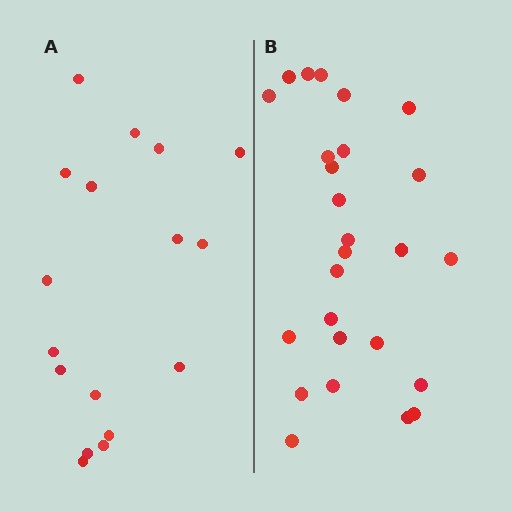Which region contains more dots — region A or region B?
Region B (the right region) has more dots.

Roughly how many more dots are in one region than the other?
Region B has roughly 8 or so more dots than region A.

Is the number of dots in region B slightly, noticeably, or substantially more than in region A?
Region B has substantially more. The ratio is roughly 1.5 to 1.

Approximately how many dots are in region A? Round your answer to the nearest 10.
About 20 dots. (The exact count is 17, which rounds to 20.)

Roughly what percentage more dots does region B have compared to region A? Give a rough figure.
About 55% more.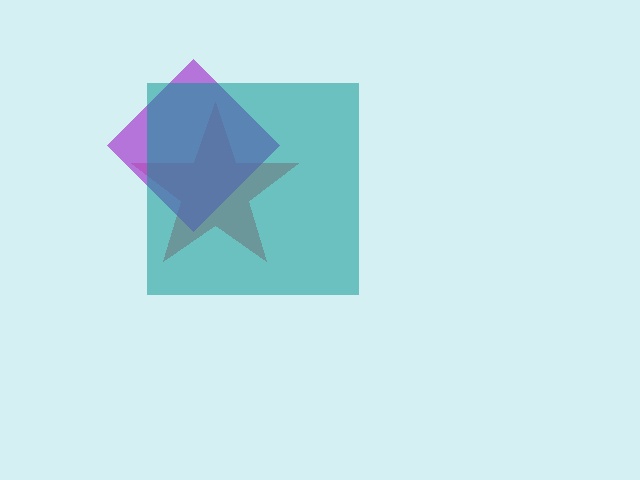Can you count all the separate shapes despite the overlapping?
Yes, there are 3 separate shapes.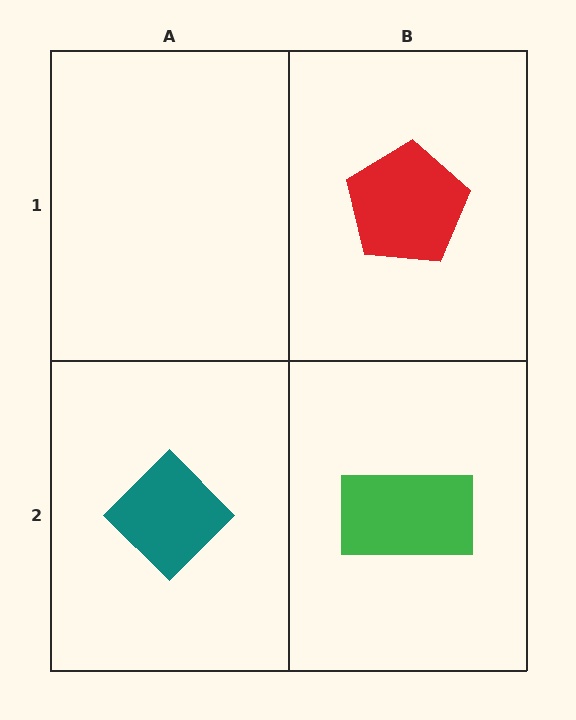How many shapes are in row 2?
2 shapes.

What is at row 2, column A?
A teal diamond.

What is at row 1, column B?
A red pentagon.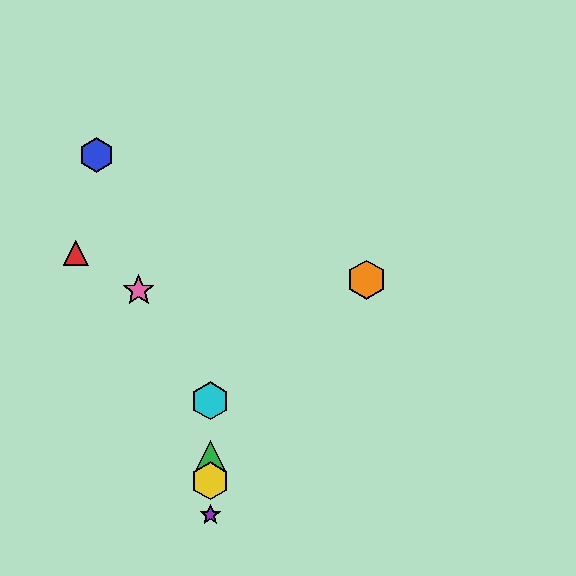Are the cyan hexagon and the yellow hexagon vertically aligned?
Yes, both are at x≈210.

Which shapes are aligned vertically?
The green triangle, the yellow hexagon, the purple star, the cyan hexagon are aligned vertically.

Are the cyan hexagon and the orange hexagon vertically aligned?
No, the cyan hexagon is at x≈210 and the orange hexagon is at x≈367.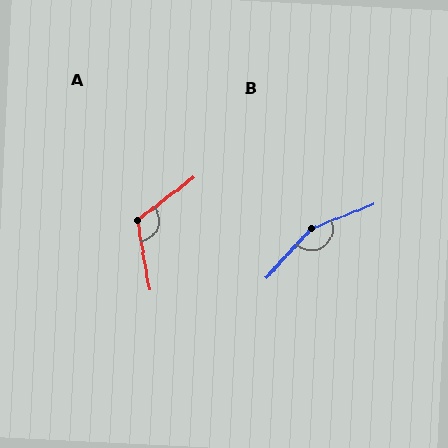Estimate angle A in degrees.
Approximately 118 degrees.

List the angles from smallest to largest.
A (118°), B (154°).